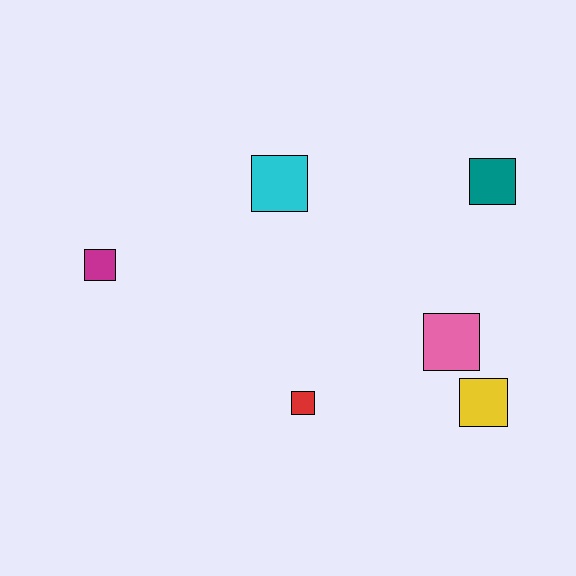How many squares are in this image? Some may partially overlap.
There are 6 squares.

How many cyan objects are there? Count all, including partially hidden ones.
There is 1 cyan object.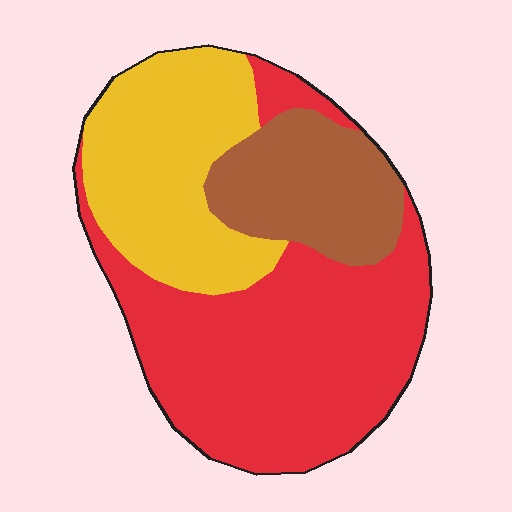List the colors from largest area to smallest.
From largest to smallest: red, yellow, brown.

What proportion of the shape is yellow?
Yellow takes up between a sixth and a third of the shape.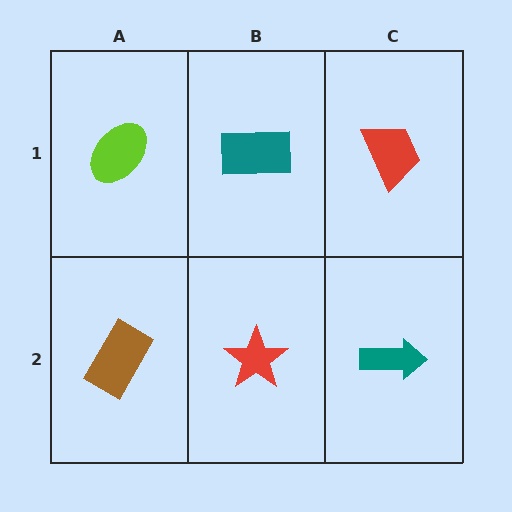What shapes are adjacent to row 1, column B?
A red star (row 2, column B), a lime ellipse (row 1, column A), a red trapezoid (row 1, column C).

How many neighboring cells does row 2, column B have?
3.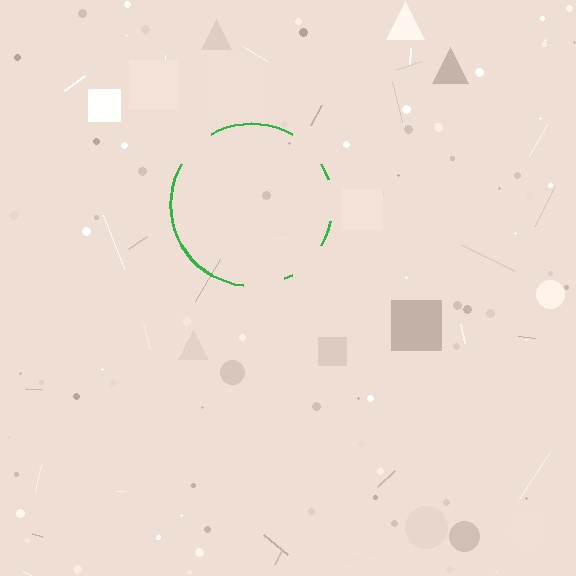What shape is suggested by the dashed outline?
The dashed outline suggests a circle.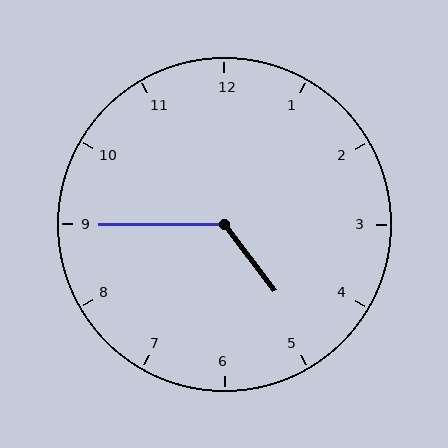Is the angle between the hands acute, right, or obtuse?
It is obtuse.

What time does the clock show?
4:45.